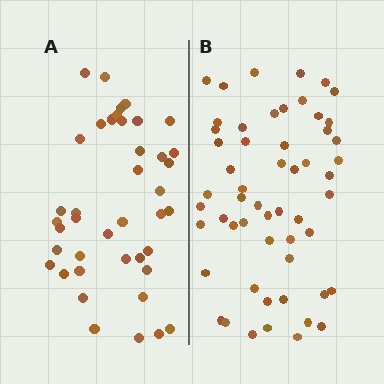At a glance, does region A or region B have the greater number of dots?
Region B (the right region) has more dots.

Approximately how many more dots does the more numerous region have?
Region B has approximately 15 more dots than region A.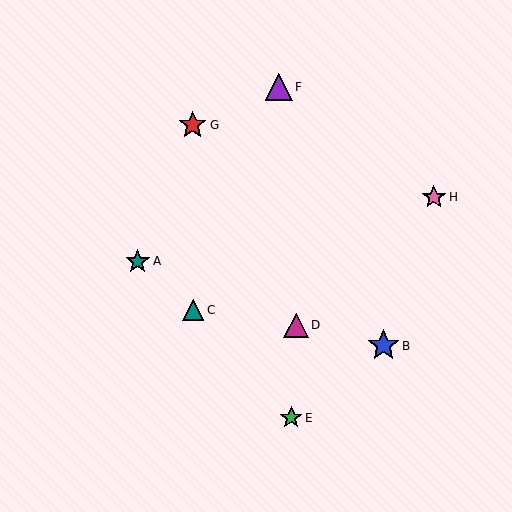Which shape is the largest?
The blue star (labeled B) is the largest.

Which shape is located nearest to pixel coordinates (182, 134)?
The red star (labeled G) at (193, 125) is nearest to that location.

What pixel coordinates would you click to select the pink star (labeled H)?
Click at (434, 197) to select the pink star H.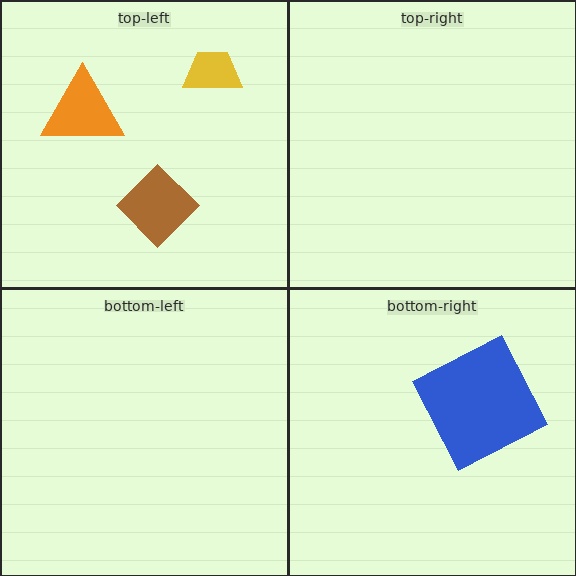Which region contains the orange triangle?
The top-left region.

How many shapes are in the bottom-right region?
1.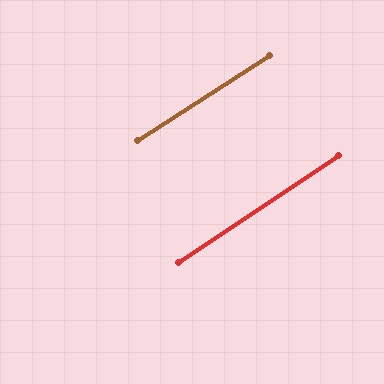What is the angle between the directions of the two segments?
Approximately 1 degree.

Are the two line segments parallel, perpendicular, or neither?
Parallel — their directions differ by only 0.9°.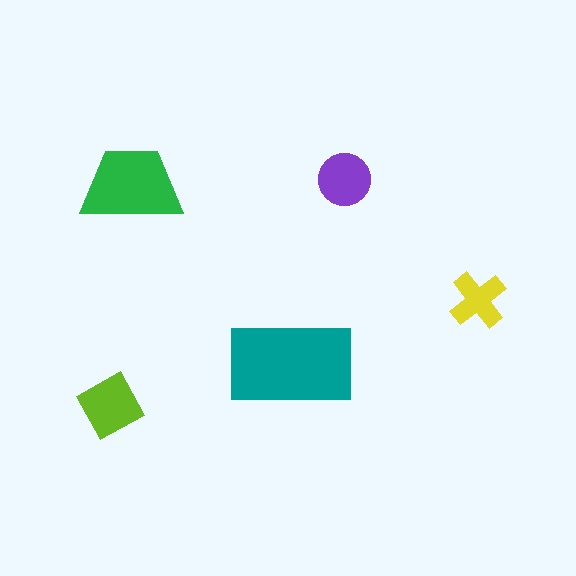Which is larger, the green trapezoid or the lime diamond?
The green trapezoid.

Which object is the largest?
The teal rectangle.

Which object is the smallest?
The yellow cross.